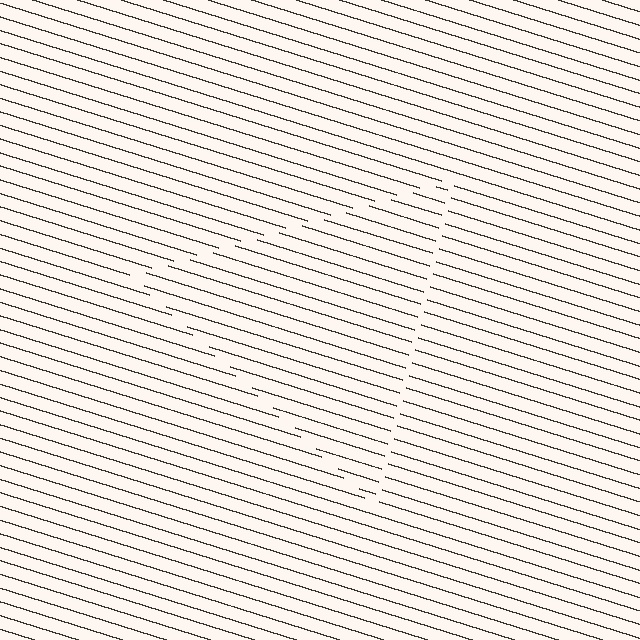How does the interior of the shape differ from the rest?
The interior of the shape contains the same grating, shifted by half a period — the contour is defined by the phase discontinuity where line-ends from the inner and outer gratings abut.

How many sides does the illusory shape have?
3 sides — the line-ends trace a triangle.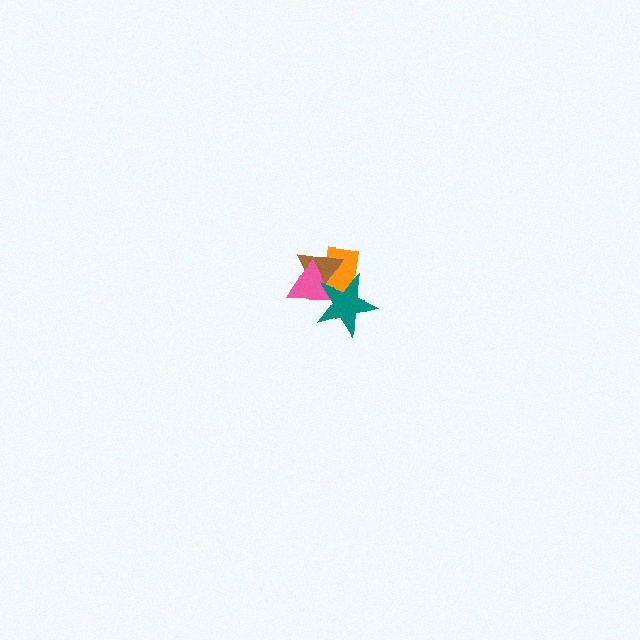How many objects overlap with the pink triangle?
3 objects overlap with the pink triangle.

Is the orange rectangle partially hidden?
Yes, it is partially covered by another shape.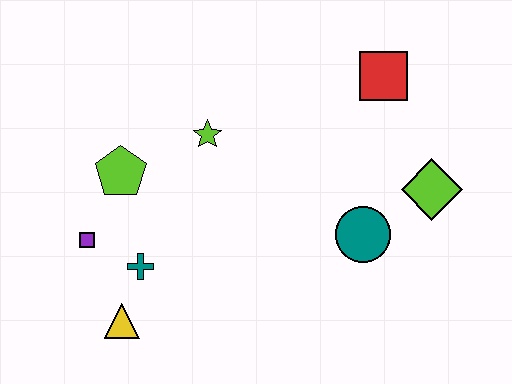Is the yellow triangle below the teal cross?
Yes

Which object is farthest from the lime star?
The lime diamond is farthest from the lime star.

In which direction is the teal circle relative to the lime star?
The teal circle is to the right of the lime star.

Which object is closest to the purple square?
The teal cross is closest to the purple square.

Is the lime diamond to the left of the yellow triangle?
No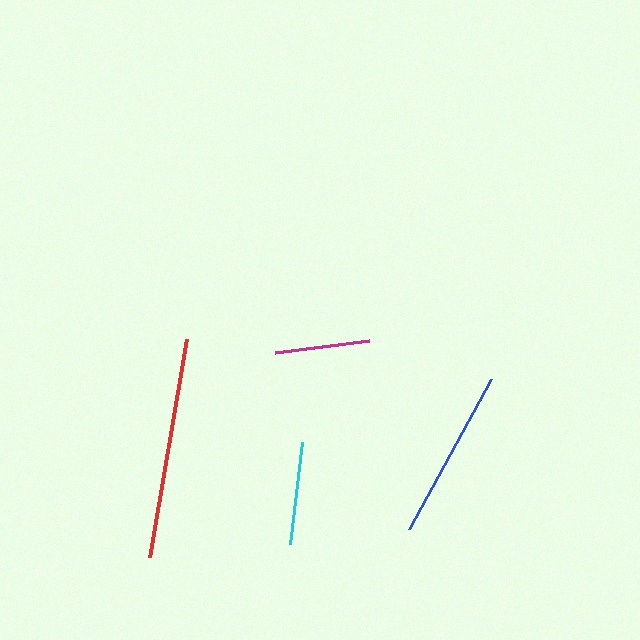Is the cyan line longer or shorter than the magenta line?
The cyan line is longer than the magenta line.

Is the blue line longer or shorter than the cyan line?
The blue line is longer than the cyan line.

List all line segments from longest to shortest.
From longest to shortest: red, blue, cyan, magenta.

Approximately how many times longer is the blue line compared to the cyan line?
The blue line is approximately 1.7 times the length of the cyan line.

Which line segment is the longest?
The red line is the longest at approximately 222 pixels.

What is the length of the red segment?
The red segment is approximately 222 pixels long.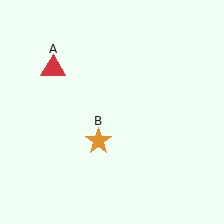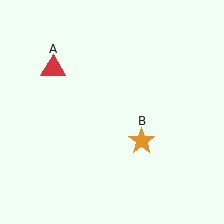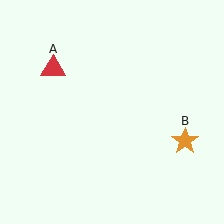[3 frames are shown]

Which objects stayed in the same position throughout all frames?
Red triangle (object A) remained stationary.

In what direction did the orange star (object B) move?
The orange star (object B) moved right.